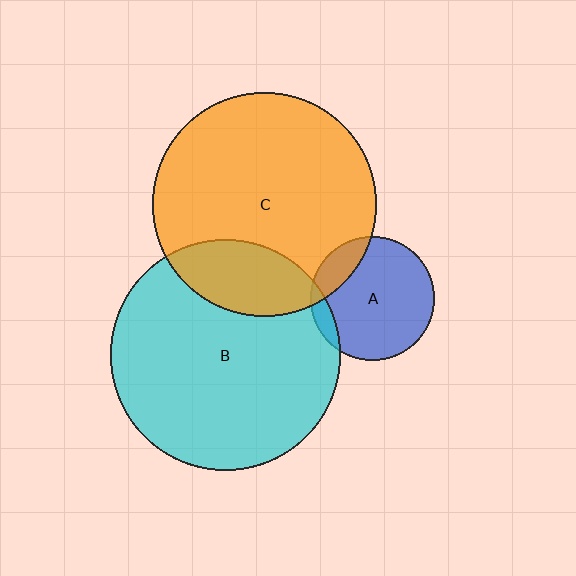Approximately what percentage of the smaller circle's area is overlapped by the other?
Approximately 10%.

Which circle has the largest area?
Circle B (cyan).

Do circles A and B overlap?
Yes.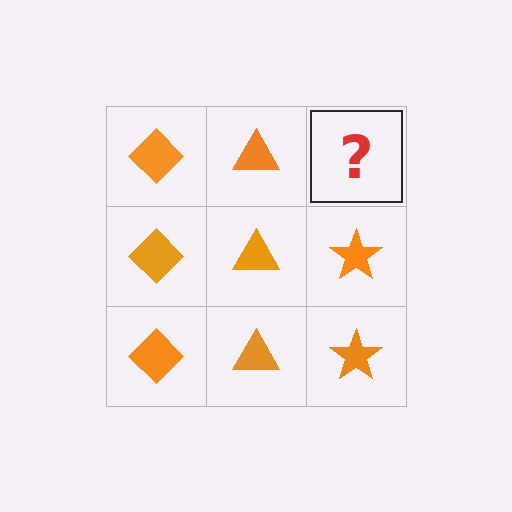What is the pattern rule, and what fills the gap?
The rule is that each column has a consistent shape. The gap should be filled with an orange star.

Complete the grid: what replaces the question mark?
The question mark should be replaced with an orange star.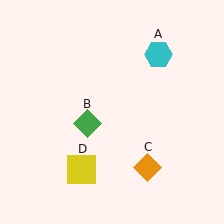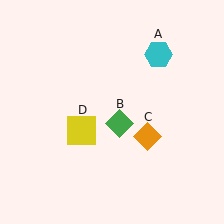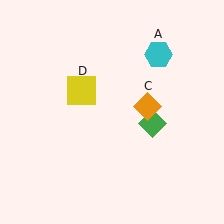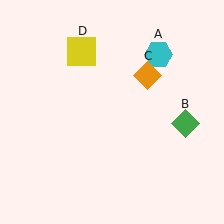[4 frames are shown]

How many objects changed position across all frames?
3 objects changed position: green diamond (object B), orange diamond (object C), yellow square (object D).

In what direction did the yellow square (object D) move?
The yellow square (object D) moved up.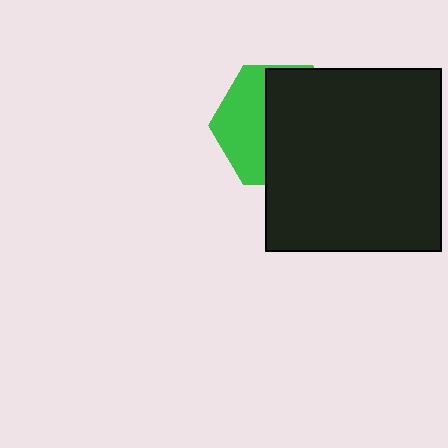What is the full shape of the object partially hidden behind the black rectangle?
The partially hidden object is a green hexagon.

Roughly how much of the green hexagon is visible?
A small part of it is visible (roughly 39%).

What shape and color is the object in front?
The object in front is a black rectangle.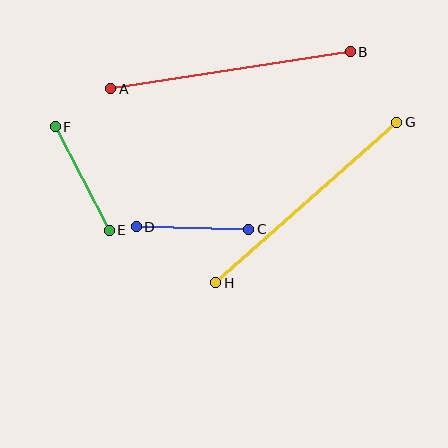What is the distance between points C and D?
The distance is approximately 112 pixels.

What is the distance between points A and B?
The distance is approximately 242 pixels.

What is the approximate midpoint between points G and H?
The midpoint is at approximately (306, 202) pixels.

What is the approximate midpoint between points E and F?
The midpoint is at approximately (82, 178) pixels.